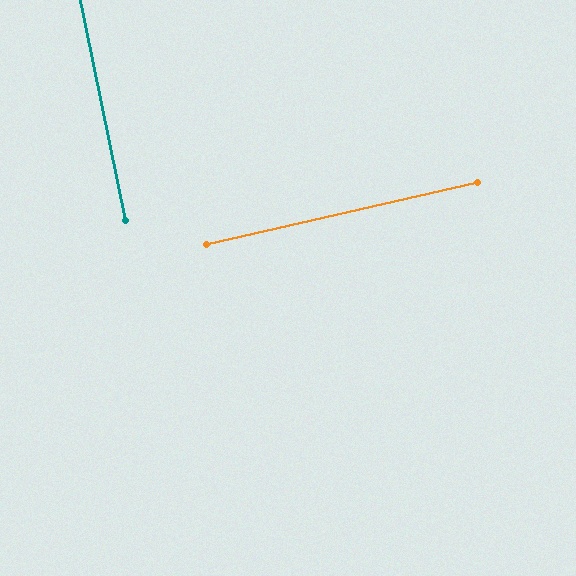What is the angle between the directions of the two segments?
Approximately 88 degrees.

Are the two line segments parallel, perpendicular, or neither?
Perpendicular — they meet at approximately 88°.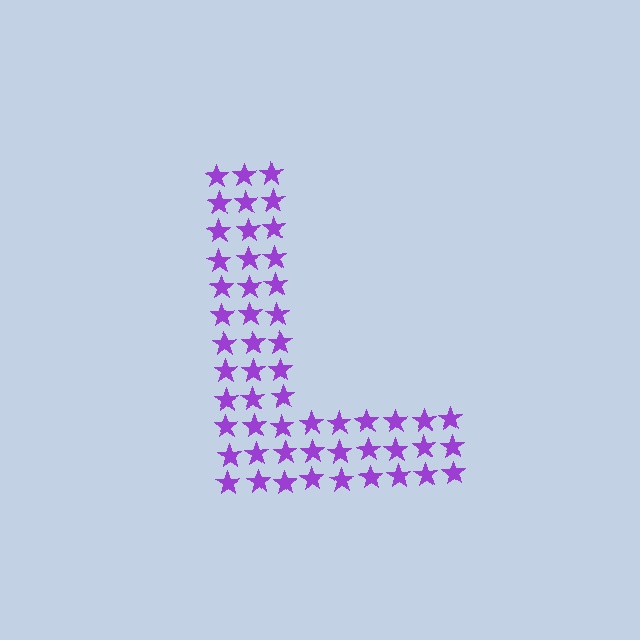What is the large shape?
The large shape is the letter L.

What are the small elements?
The small elements are stars.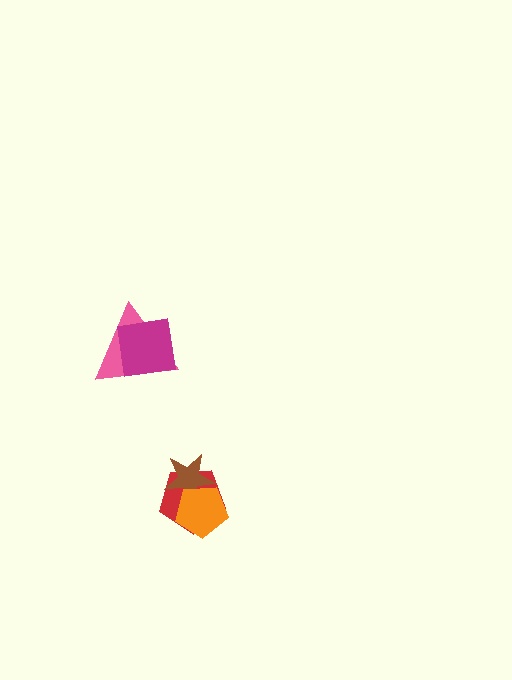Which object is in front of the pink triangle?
The magenta square is in front of the pink triangle.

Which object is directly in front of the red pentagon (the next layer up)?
The brown star is directly in front of the red pentagon.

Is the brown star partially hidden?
Yes, it is partially covered by another shape.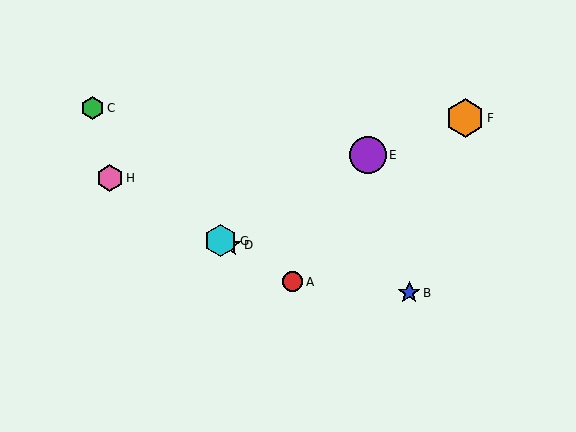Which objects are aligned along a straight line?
Objects A, D, G, H are aligned along a straight line.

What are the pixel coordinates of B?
Object B is at (409, 293).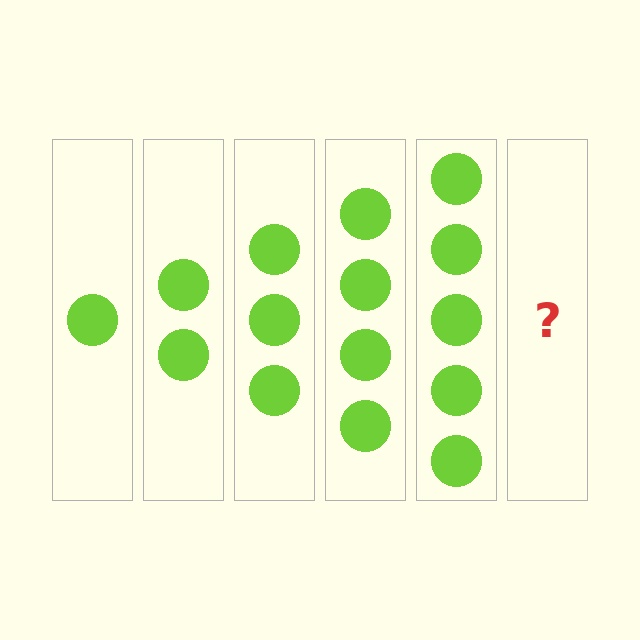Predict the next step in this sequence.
The next step is 6 circles.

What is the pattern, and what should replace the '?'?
The pattern is that each step adds one more circle. The '?' should be 6 circles.